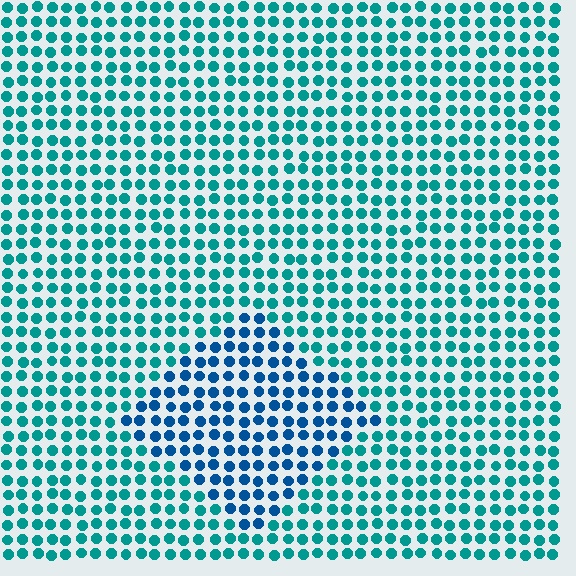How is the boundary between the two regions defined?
The boundary is defined purely by a slight shift in hue (about 32 degrees). Spacing, size, and orientation are identical on both sides.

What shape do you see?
I see a diamond.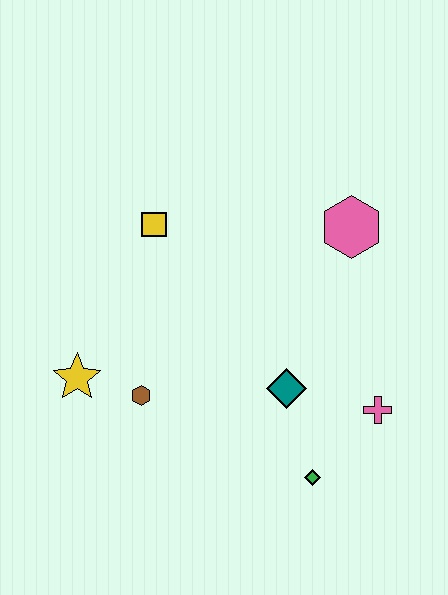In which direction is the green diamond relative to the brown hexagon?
The green diamond is to the right of the brown hexagon.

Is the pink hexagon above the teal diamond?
Yes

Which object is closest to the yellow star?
The brown hexagon is closest to the yellow star.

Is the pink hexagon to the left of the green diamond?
No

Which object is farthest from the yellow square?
The green diamond is farthest from the yellow square.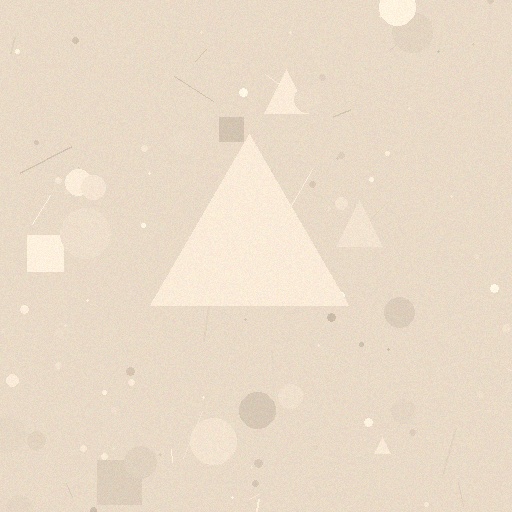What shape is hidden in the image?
A triangle is hidden in the image.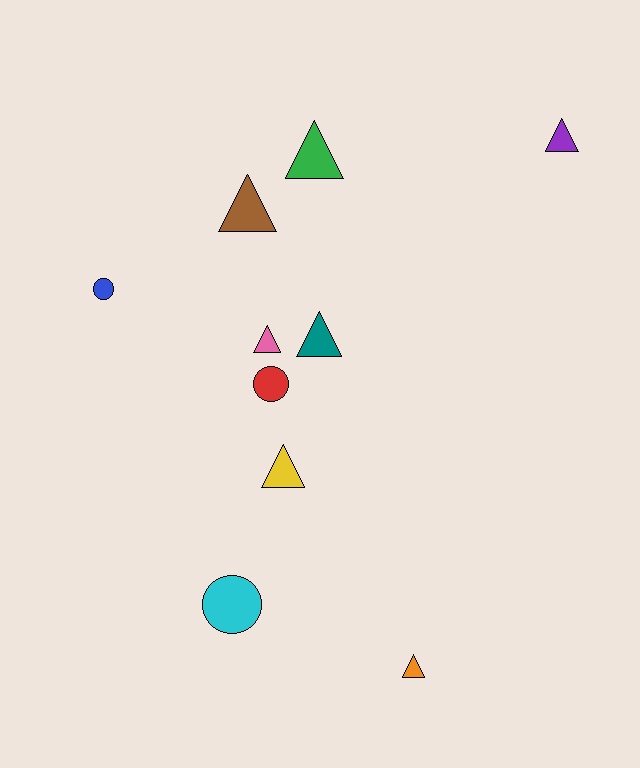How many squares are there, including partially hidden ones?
There are no squares.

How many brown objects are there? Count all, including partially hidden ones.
There is 1 brown object.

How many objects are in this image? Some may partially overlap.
There are 10 objects.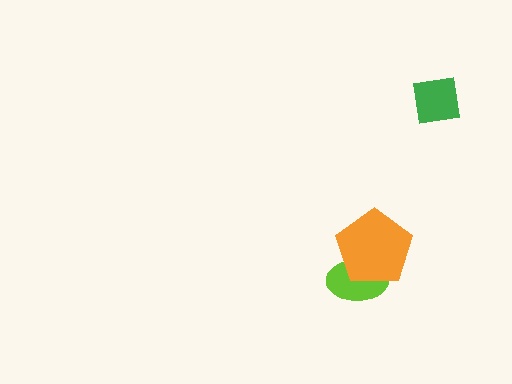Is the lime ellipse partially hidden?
Yes, it is partially covered by another shape.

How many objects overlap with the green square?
0 objects overlap with the green square.